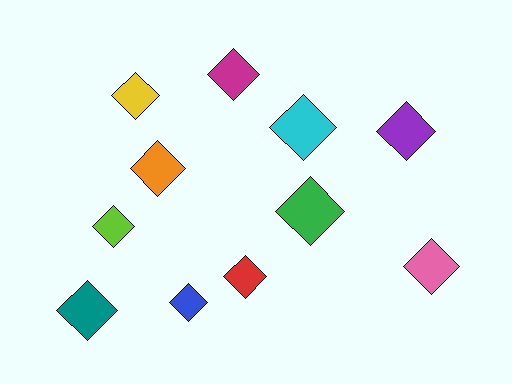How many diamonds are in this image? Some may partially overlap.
There are 11 diamonds.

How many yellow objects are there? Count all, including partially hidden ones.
There is 1 yellow object.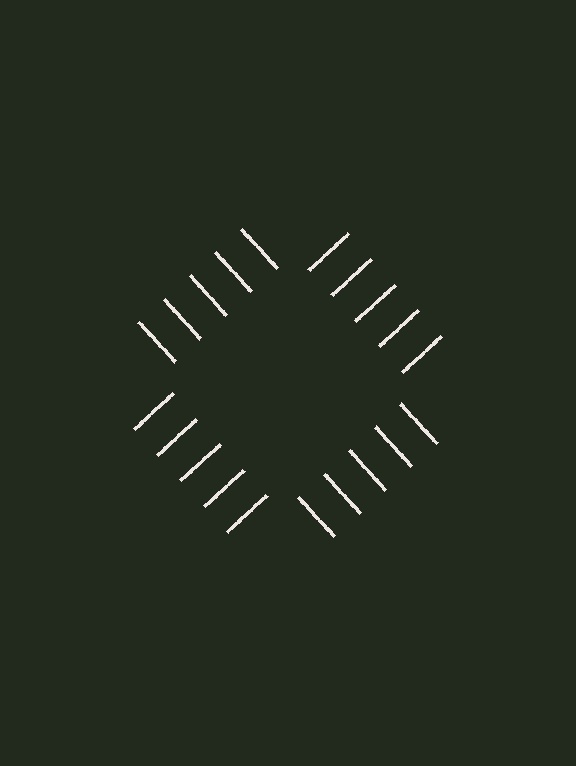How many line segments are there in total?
20 — 5 along each of the 4 edges.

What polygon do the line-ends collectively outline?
An illusory square — the line segments terminate on its edges but no continuous stroke is drawn.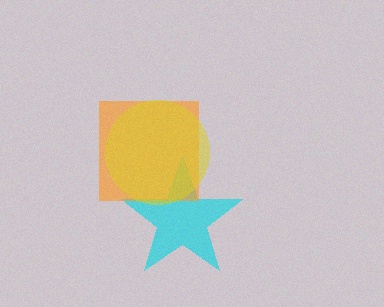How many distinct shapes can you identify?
There are 3 distinct shapes: a cyan star, an orange square, a yellow circle.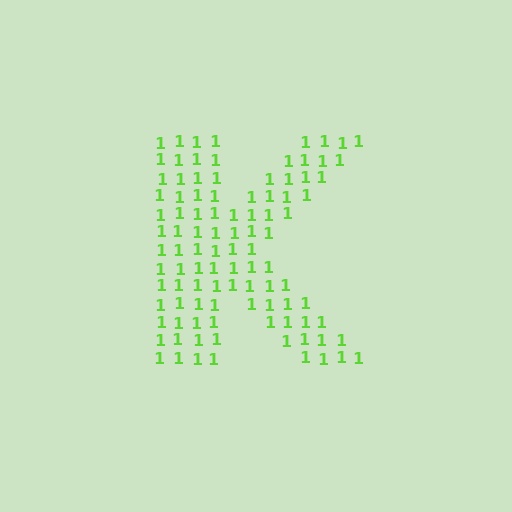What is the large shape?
The large shape is the letter K.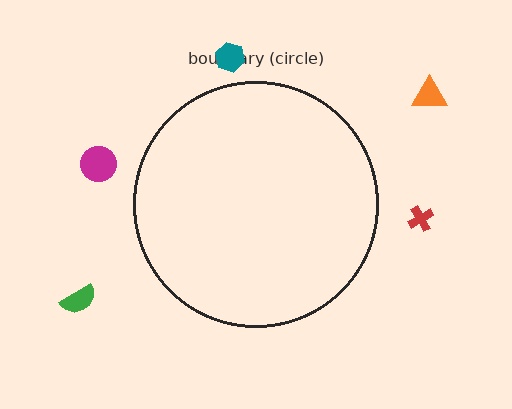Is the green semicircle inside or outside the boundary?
Outside.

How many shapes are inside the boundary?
0 inside, 5 outside.